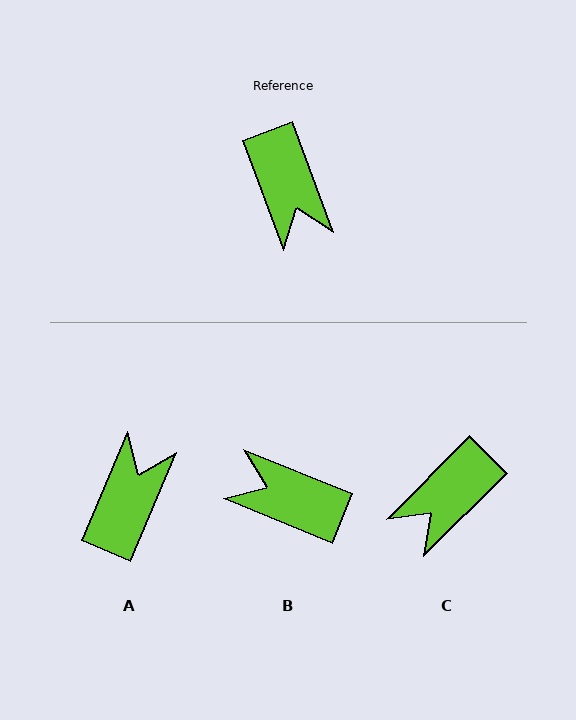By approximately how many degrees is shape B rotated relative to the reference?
Approximately 133 degrees clockwise.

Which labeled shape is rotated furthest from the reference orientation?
A, about 137 degrees away.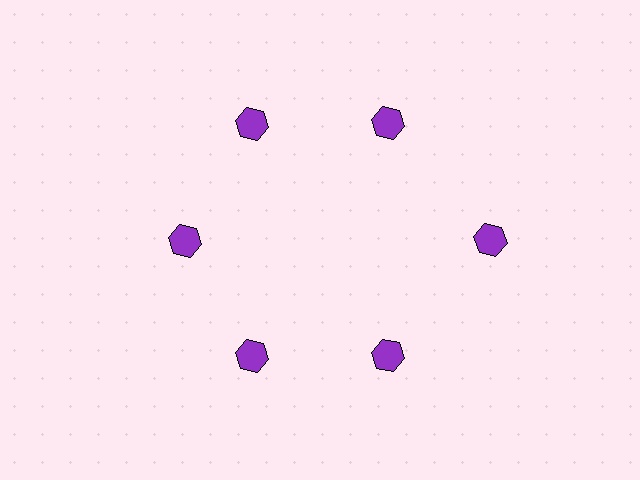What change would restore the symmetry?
The symmetry would be restored by moving it inward, back onto the ring so that all 6 hexagons sit at equal angles and equal distance from the center.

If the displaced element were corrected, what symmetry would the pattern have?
It would have 6-fold rotational symmetry — the pattern would map onto itself every 60 degrees.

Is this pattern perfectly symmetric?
No. The 6 purple hexagons are arranged in a ring, but one element near the 3 o'clock position is pushed outward from the center, breaking the 6-fold rotational symmetry.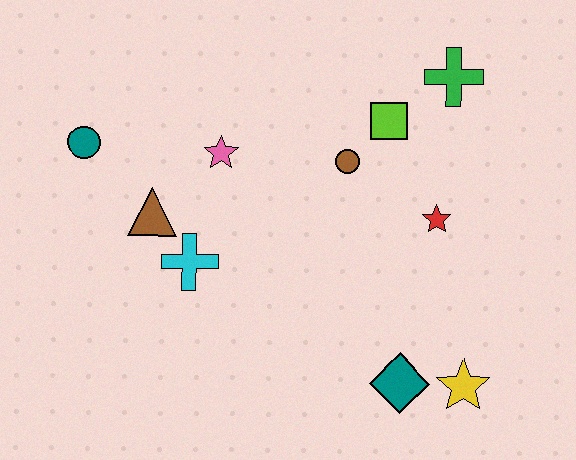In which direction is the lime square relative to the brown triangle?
The lime square is to the right of the brown triangle.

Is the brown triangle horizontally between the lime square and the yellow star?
No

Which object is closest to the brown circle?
The lime square is closest to the brown circle.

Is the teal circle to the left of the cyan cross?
Yes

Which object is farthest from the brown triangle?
The yellow star is farthest from the brown triangle.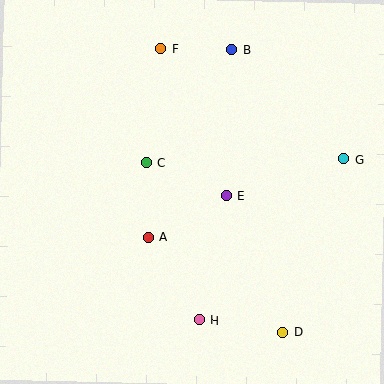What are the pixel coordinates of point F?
Point F is at (161, 49).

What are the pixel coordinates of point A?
Point A is at (148, 237).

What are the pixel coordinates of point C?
Point C is at (146, 163).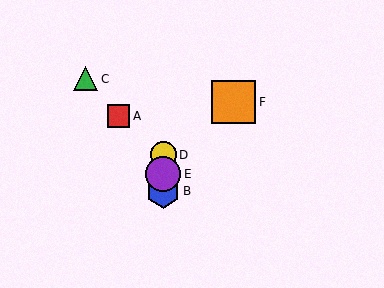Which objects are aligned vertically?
Objects B, D, E are aligned vertically.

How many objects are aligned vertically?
3 objects (B, D, E) are aligned vertically.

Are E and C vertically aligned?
No, E is at x≈163 and C is at x≈86.